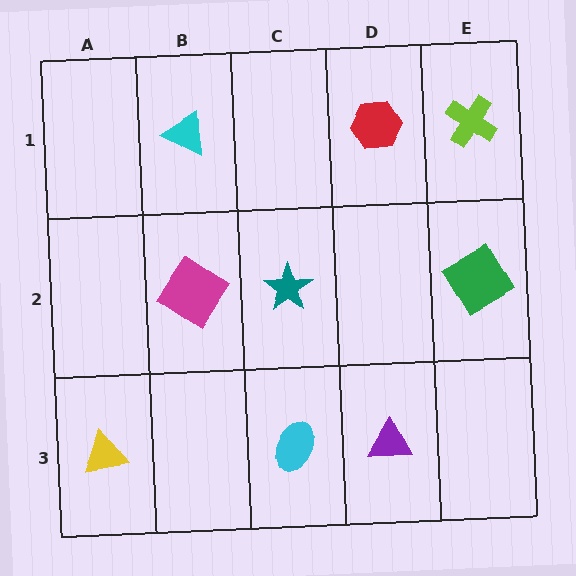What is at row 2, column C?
A teal star.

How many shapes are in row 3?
3 shapes.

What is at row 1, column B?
A cyan triangle.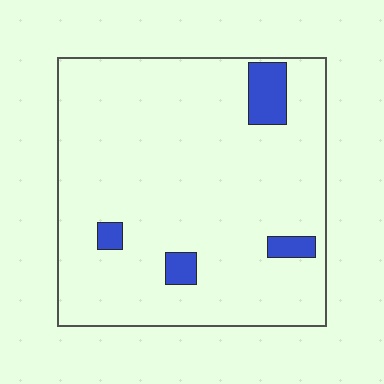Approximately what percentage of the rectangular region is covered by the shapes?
Approximately 5%.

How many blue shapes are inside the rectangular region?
4.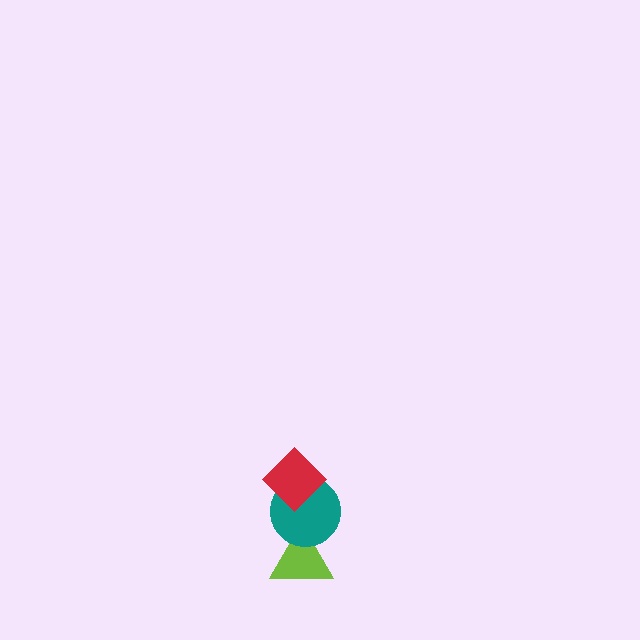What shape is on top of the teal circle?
The red diamond is on top of the teal circle.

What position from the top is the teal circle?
The teal circle is 2nd from the top.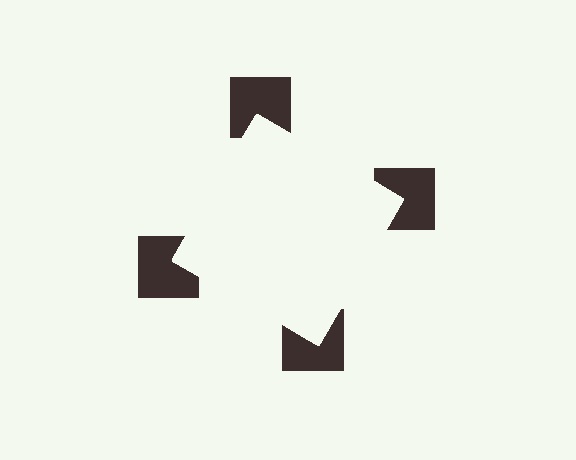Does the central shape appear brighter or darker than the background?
It typically appears slightly brighter than the background, even though no actual brightness change is drawn.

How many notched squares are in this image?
There are 4 — one at each vertex of the illusory square.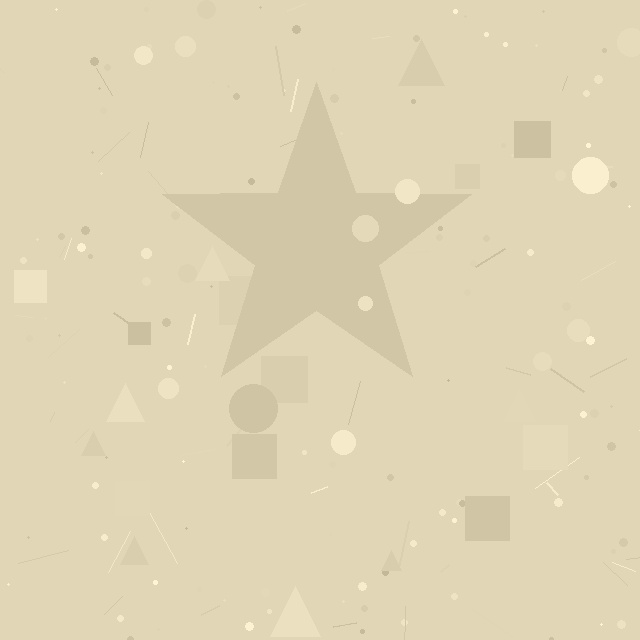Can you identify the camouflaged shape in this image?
The camouflaged shape is a star.